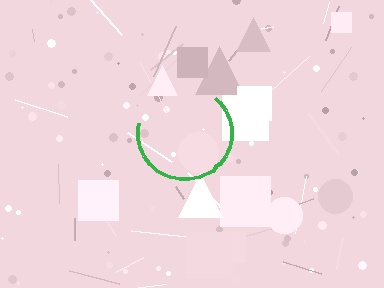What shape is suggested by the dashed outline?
The dashed outline suggests a circle.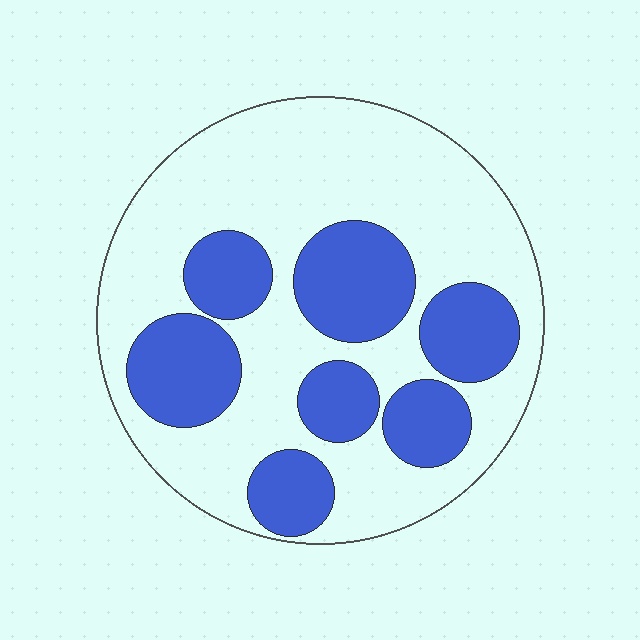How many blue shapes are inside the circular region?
7.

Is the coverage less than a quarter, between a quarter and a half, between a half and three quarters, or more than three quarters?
Between a quarter and a half.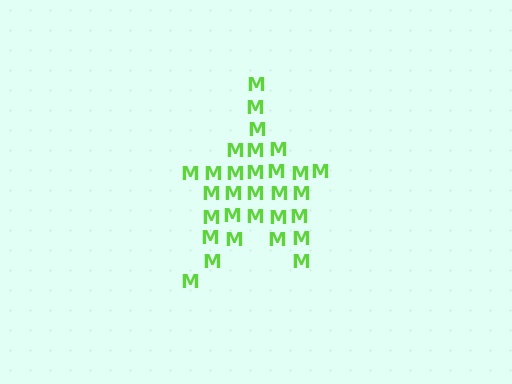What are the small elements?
The small elements are letter M's.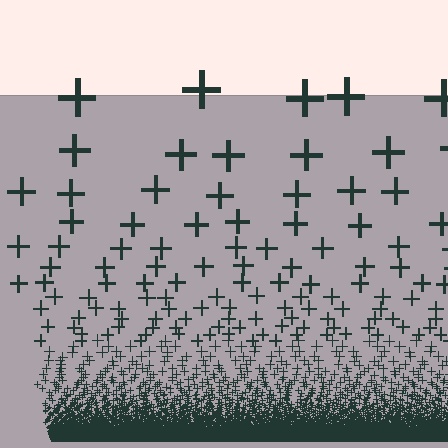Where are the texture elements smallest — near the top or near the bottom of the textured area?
Near the bottom.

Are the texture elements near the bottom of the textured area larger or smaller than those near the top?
Smaller. The gradient is inverted — elements near the bottom are smaller and denser.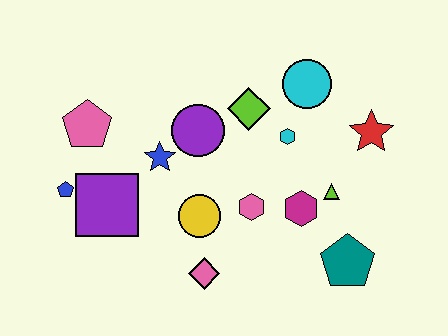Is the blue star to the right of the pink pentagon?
Yes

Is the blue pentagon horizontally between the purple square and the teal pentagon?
No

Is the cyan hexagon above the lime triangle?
Yes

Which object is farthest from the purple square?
The red star is farthest from the purple square.